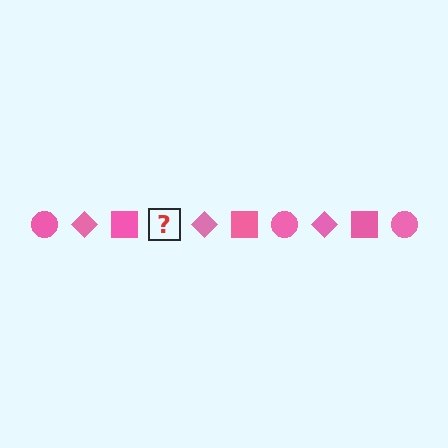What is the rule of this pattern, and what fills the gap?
The rule is that the pattern cycles through circle, diamond, square shapes in pink. The gap should be filled with a pink circle.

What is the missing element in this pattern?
The missing element is a pink circle.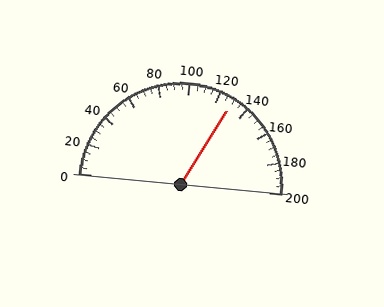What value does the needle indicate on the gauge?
The needle indicates approximately 130.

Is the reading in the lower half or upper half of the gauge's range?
The reading is in the upper half of the range (0 to 200).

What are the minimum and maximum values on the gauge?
The gauge ranges from 0 to 200.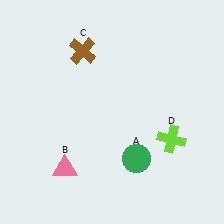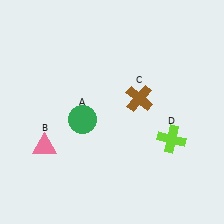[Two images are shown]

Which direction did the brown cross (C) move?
The brown cross (C) moved right.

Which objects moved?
The objects that moved are: the green circle (A), the pink triangle (B), the brown cross (C).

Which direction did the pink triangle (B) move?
The pink triangle (B) moved up.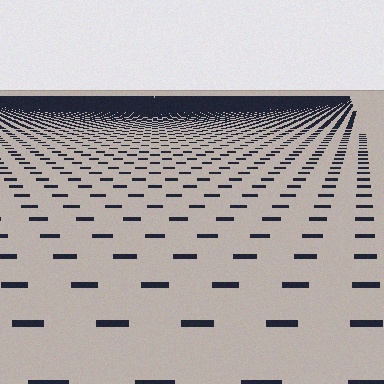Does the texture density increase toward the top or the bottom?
Density increases toward the top.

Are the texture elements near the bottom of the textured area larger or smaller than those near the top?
Larger. Near the bottom, elements are closer to the viewer and appear at a bigger on-screen size.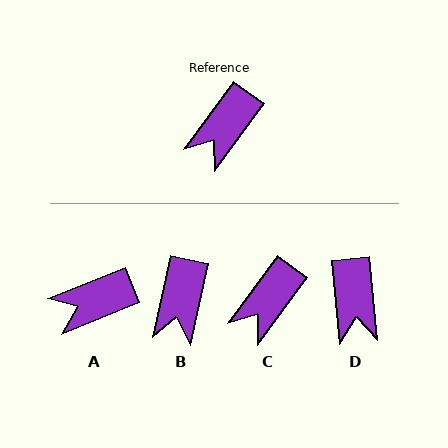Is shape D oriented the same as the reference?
No, it is off by about 42 degrees.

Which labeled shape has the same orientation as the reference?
C.